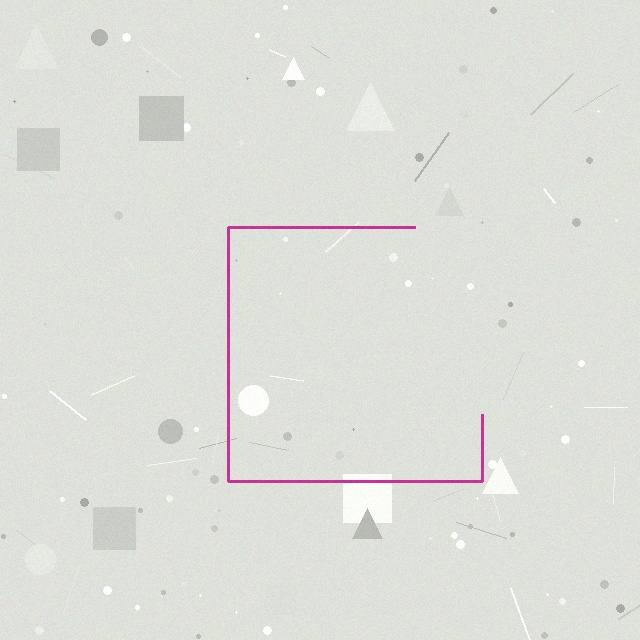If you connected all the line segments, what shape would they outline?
They would outline a square.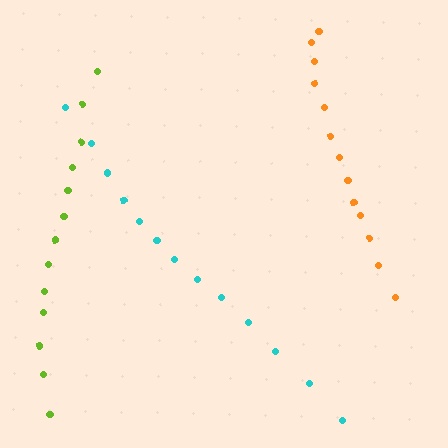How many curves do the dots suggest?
There are 3 distinct paths.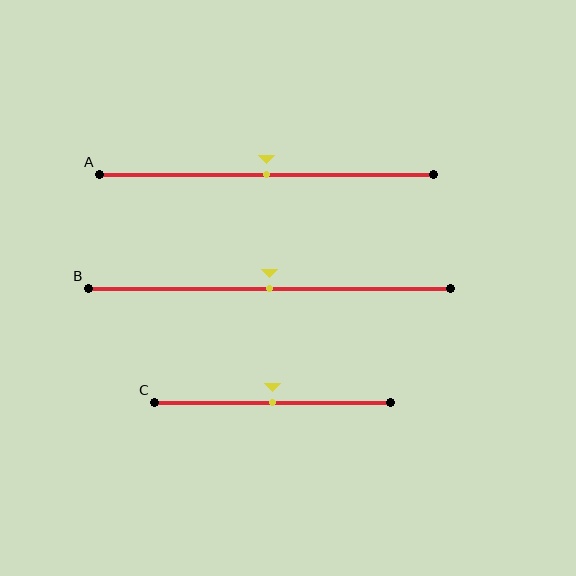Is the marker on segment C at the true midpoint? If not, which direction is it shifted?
Yes, the marker on segment C is at the true midpoint.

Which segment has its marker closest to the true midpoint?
Segment A has its marker closest to the true midpoint.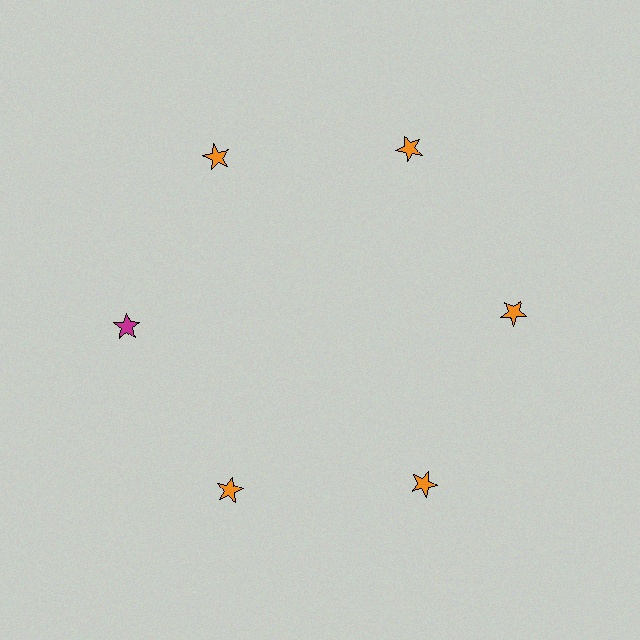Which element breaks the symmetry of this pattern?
The magenta star at roughly the 9 o'clock position breaks the symmetry. All other shapes are orange stars.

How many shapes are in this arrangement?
There are 6 shapes arranged in a ring pattern.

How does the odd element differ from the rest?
It has a different color: magenta instead of orange.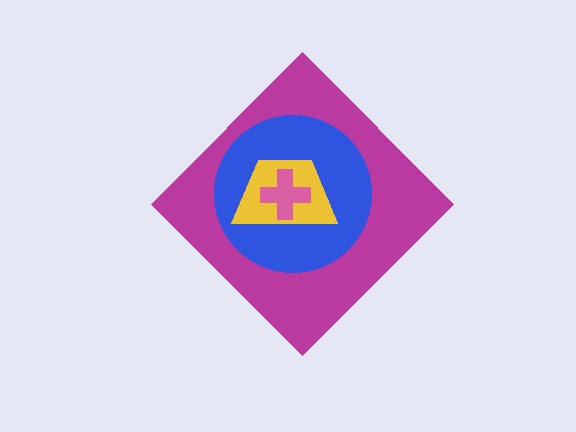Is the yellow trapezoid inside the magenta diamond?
Yes.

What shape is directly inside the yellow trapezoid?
The pink cross.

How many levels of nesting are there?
4.